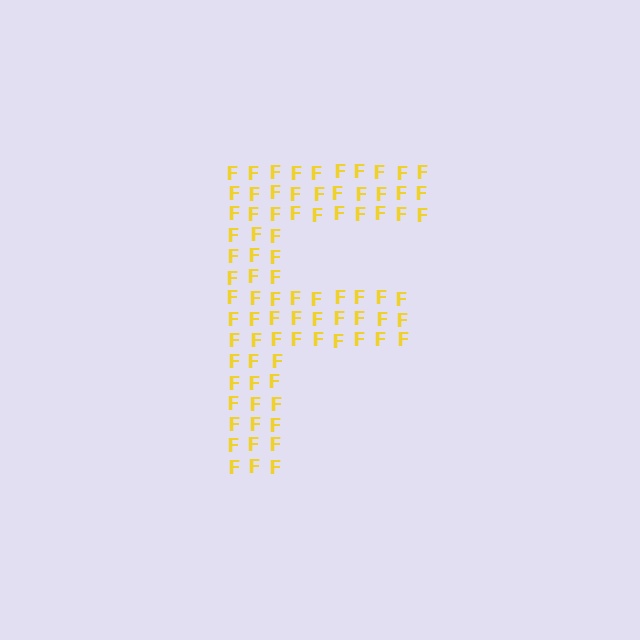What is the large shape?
The large shape is the letter F.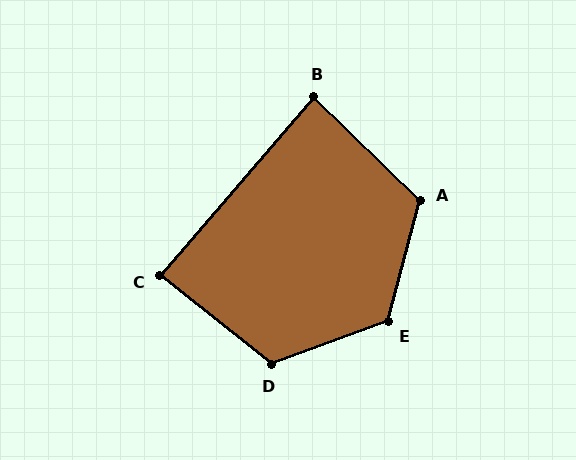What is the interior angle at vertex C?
Approximately 88 degrees (approximately right).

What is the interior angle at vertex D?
Approximately 121 degrees (obtuse).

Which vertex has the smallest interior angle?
B, at approximately 86 degrees.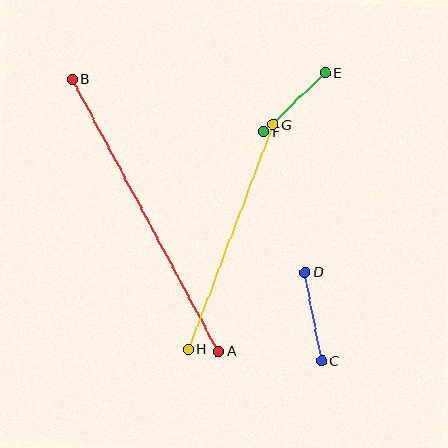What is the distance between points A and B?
The distance is approximately 309 pixels.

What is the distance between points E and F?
The distance is approximately 85 pixels.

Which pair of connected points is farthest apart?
Points A and B are farthest apart.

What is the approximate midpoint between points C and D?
The midpoint is at approximately (313, 316) pixels.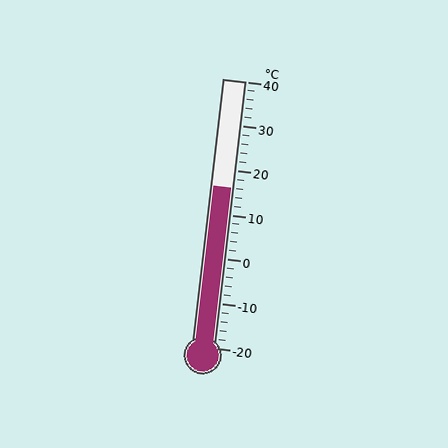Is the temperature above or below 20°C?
The temperature is below 20°C.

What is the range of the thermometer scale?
The thermometer scale ranges from -20°C to 40°C.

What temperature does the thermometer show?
The thermometer shows approximately 16°C.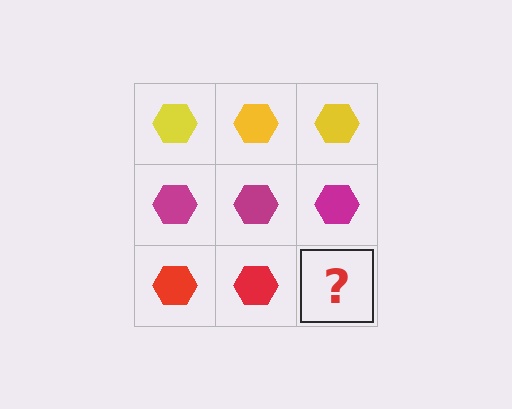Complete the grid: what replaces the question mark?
The question mark should be replaced with a red hexagon.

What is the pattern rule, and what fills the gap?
The rule is that each row has a consistent color. The gap should be filled with a red hexagon.